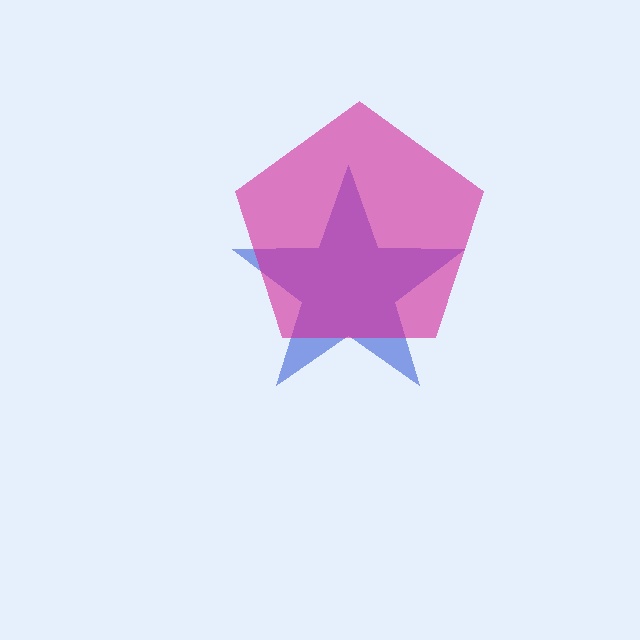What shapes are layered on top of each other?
The layered shapes are: a blue star, a magenta pentagon.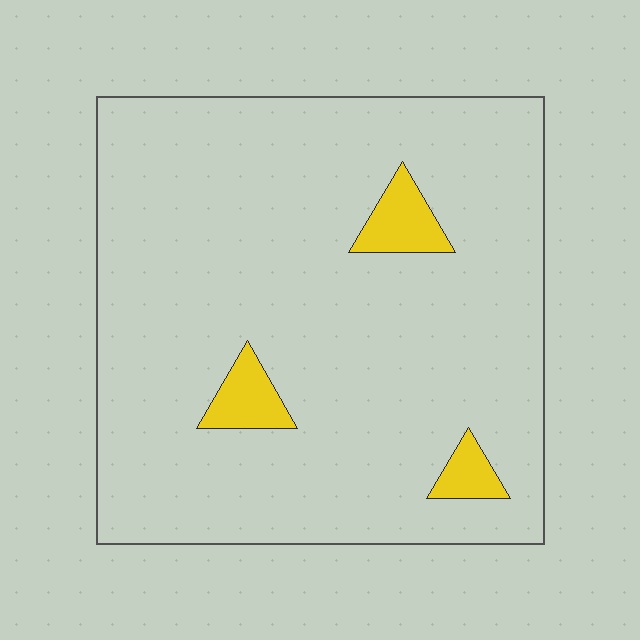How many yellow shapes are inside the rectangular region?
3.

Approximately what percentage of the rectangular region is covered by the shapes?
Approximately 5%.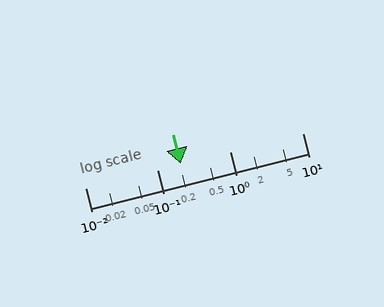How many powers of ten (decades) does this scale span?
The scale spans 3 decades, from 0.01 to 10.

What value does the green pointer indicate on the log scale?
The pointer indicates approximately 0.21.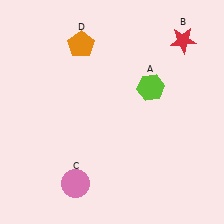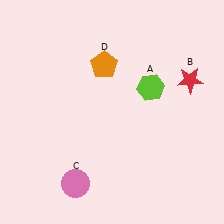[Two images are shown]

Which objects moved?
The objects that moved are: the red star (B), the orange pentagon (D).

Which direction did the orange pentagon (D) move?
The orange pentagon (D) moved right.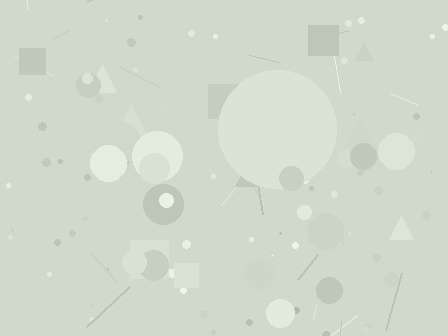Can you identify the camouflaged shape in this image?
The camouflaged shape is a circle.